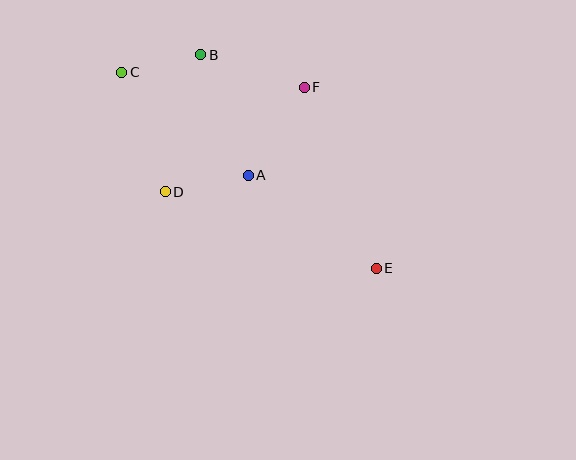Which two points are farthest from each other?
Points C and E are farthest from each other.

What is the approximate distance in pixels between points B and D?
The distance between B and D is approximately 142 pixels.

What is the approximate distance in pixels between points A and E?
The distance between A and E is approximately 158 pixels.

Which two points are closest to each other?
Points B and C are closest to each other.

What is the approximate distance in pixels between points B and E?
The distance between B and E is approximately 277 pixels.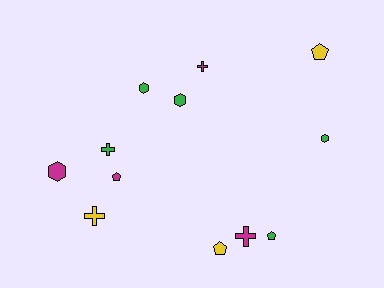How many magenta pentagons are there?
There is 1 magenta pentagon.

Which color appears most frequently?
Green, with 5 objects.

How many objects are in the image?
There are 12 objects.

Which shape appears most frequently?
Hexagon, with 4 objects.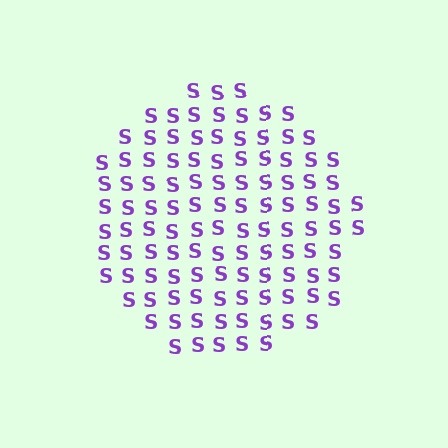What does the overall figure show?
The overall figure shows a circle.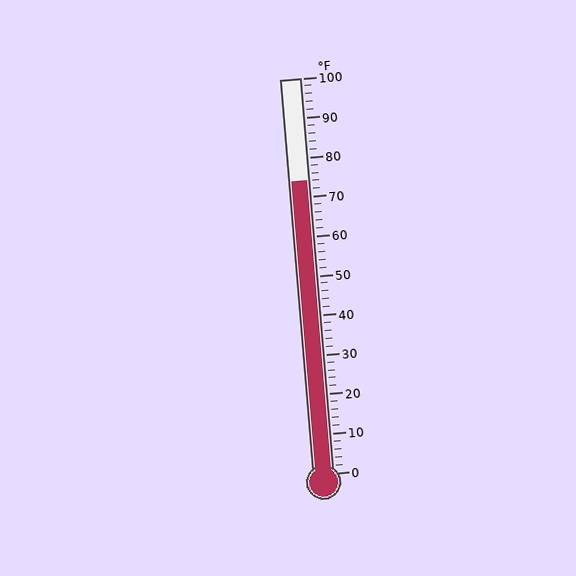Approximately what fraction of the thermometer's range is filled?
The thermometer is filled to approximately 75% of its range.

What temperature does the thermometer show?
The thermometer shows approximately 74°F.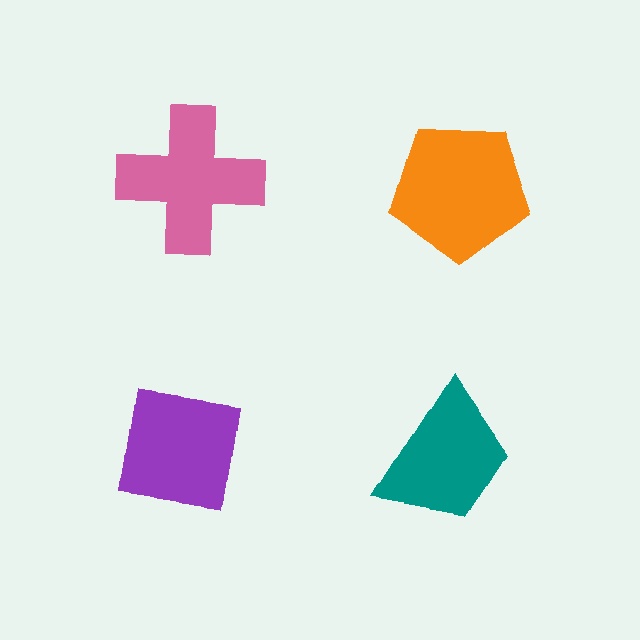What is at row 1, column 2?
An orange pentagon.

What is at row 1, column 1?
A pink cross.